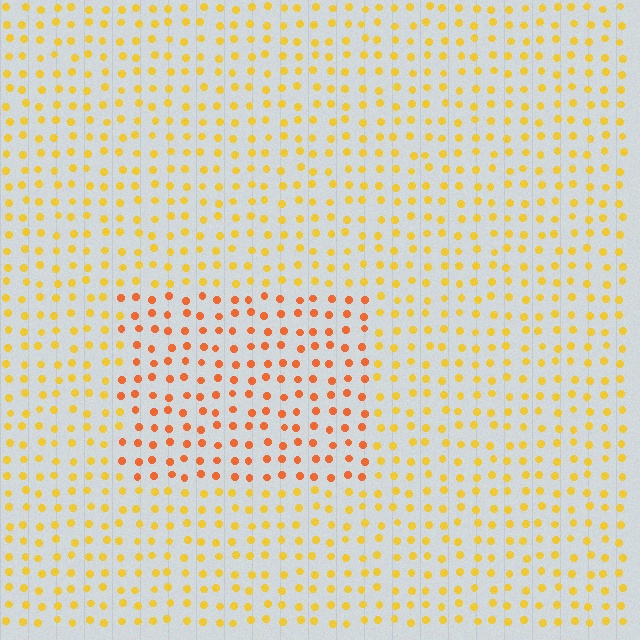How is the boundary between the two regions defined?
The boundary is defined purely by a slight shift in hue (about 31 degrees). Spacing, size, and orientation are identical on both sides.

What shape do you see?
I see a rectangle.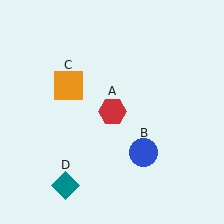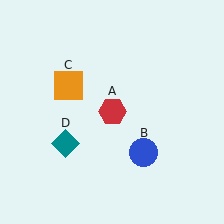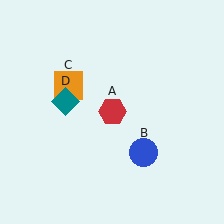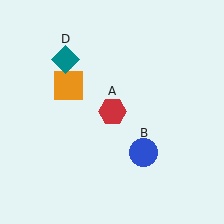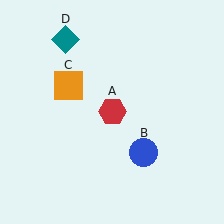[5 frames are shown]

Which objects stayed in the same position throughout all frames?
Red hexagon (object A) and blue circle (object B) and orange square (object C) remained stationary.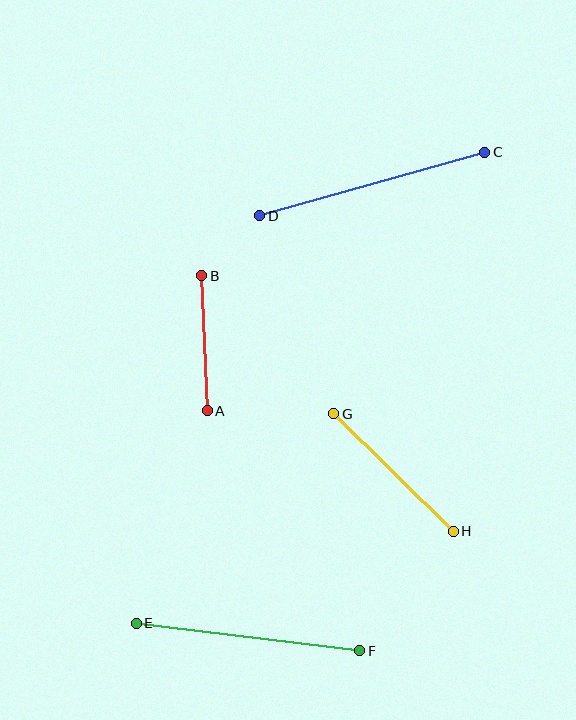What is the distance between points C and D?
The distance is approximately 233 pixels.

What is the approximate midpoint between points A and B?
The midpoint is at approximately (204, 343) pixels.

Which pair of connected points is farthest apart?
Points C and D are farthest apart.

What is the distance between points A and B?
The distance is approximately 135 pixels.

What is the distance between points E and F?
The distance is approximately 225 pixels.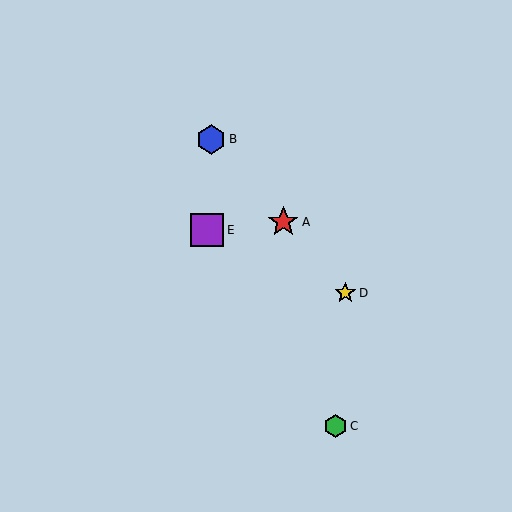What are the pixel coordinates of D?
Object D is at (345, 293).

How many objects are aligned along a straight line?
3 objects (A, B, D) are aligned along a straight line.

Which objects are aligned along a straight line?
Objects A, B, D are aligned along a straight line.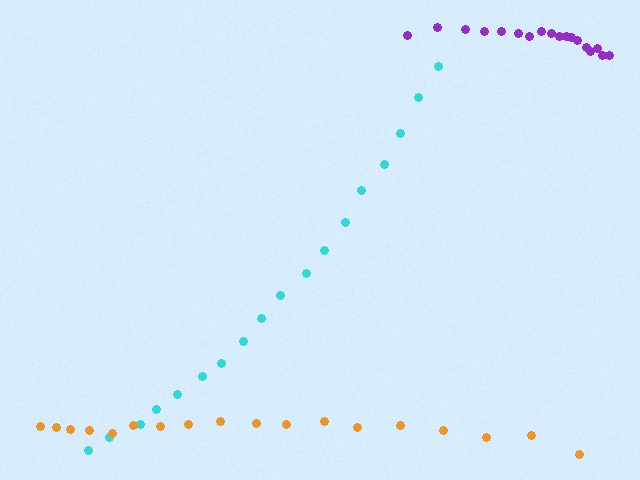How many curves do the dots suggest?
There are 3 distinct paths.